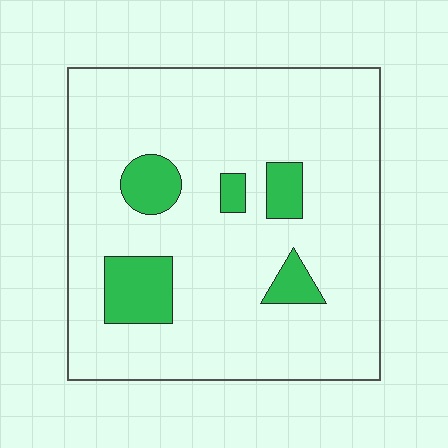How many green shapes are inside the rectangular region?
5.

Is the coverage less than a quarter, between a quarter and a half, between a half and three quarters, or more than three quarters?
Less than a quarter.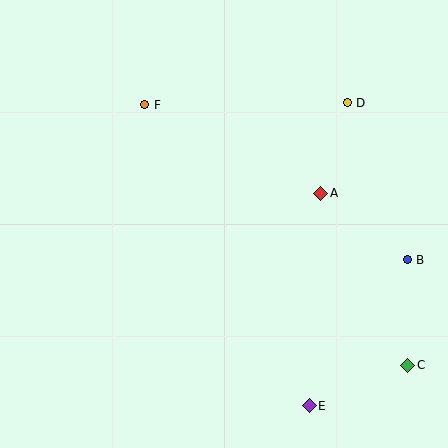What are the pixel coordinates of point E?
Point E is at (309, 406).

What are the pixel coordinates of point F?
Point F is at (145, 105).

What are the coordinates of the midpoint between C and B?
The midpoint between C and B is at (407, 312).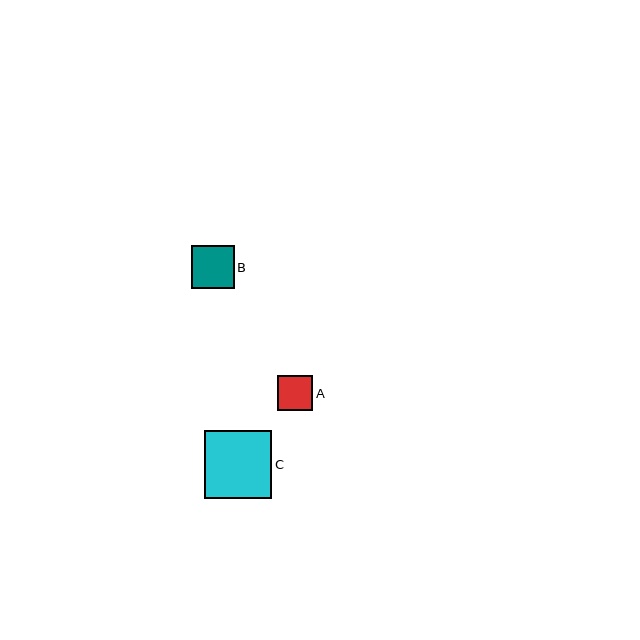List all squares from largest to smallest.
From largest to smallest: C, B, A.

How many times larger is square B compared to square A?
Square B is approximately 1.2 times the size of square A.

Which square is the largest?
Square C is the largest with a size of approximately 67 pixels.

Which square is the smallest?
Square A is the smallest with a size of approximately 36 pixels.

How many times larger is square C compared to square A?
Square C is approximately 1.9 times the size of square A.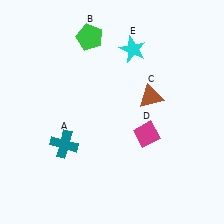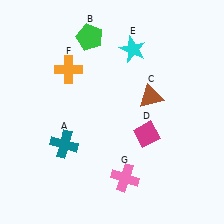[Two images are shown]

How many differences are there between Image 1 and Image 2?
There are 2 differences between the two images.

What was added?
An orange cross (F), a pink cross (G) were added in Image 2.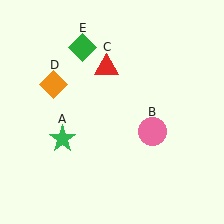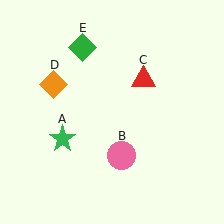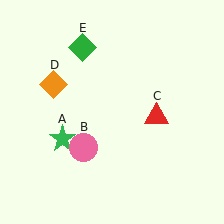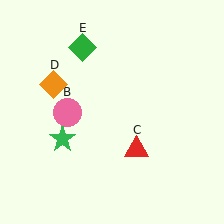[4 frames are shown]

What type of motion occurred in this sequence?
The pink circle (object B), red triangle (object C) rotated clockwise around the center of the scene.